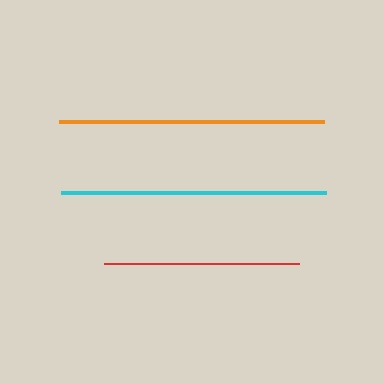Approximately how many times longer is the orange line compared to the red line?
The orange line is approximately 1.4 times the length of the red line.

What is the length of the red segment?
The red segment is approximately 195 pixels long.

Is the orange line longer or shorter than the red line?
The orange line is longer than the red line.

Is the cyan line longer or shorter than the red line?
The cyan line is longer than the red line.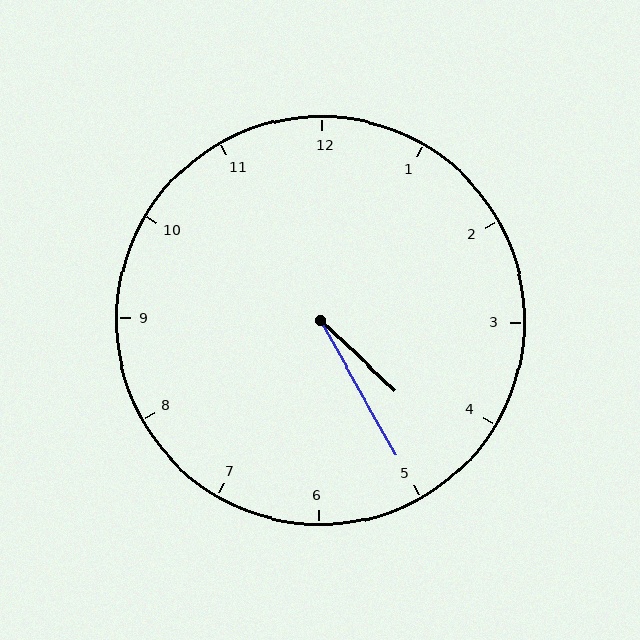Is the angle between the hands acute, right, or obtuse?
It is acute.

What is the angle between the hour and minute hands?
Approximately 18 degrees.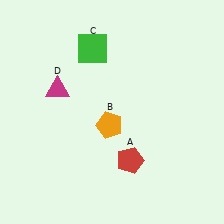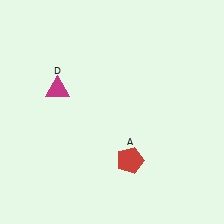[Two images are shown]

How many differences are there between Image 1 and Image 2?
There are 2 differences between the two images.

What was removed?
The orange pentagon (B), the green square (C) were removed in Image 2.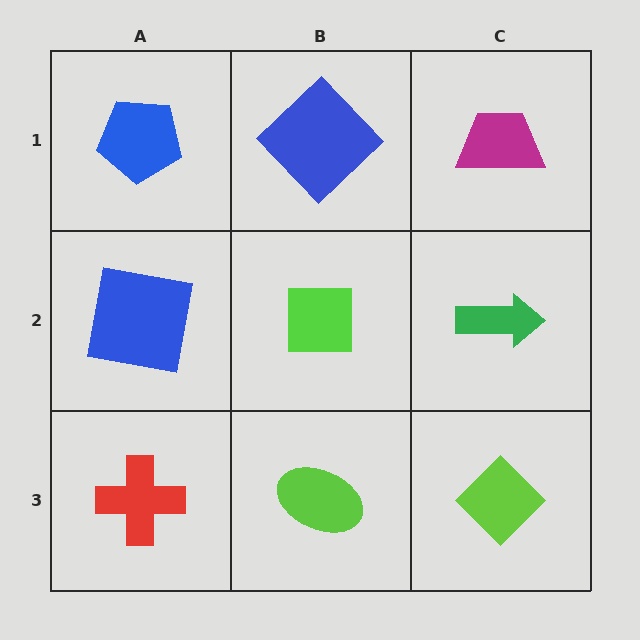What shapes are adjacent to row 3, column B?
A lime square (row 2, column B), a red cross (row 3, column A), a lime diamond (row 3, column C).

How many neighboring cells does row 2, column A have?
3.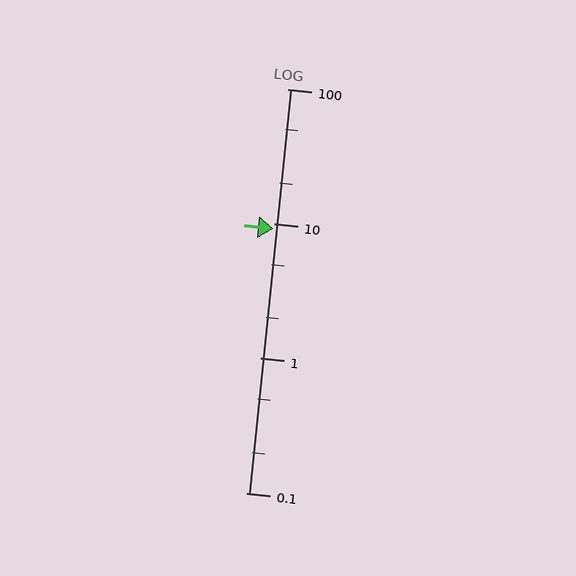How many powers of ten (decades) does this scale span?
The scale spans 3 decades, from 0.1 to 100.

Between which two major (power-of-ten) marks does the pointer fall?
The pointer is between 1 and 10.